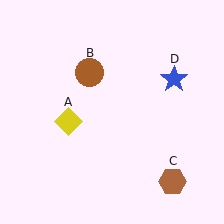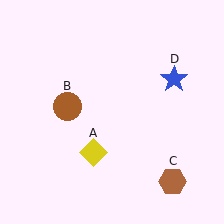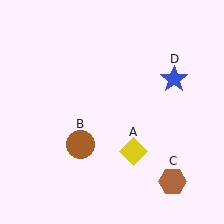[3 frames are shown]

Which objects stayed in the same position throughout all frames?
Brown hexagon (object C) and blue star (object D) remained stationary.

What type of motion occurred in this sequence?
The yellow diamond (object A), brown circle (object B) rotated counterclockwise around the center of the scene.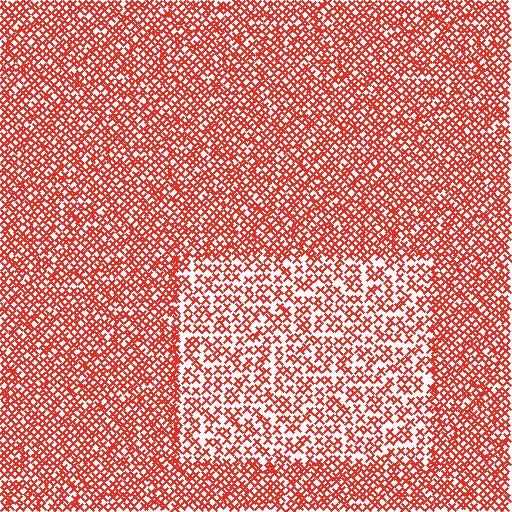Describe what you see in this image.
The image contains small red elements arranged at two different densities. A rectangle-shaped region is visible where the elements are less densely packed than the surrounding area.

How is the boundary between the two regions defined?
The boundary is defined by a change in element density (approximately 1.7x ratio). All elements are the same color, size, and shape.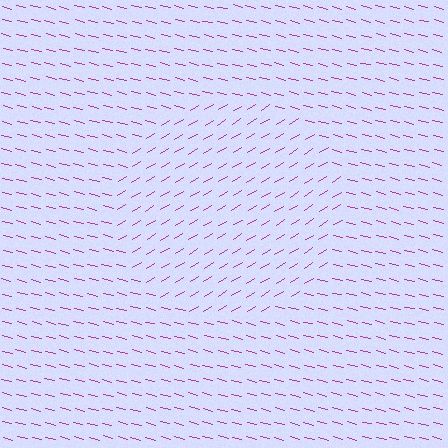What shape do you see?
I see a circle.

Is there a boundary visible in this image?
Yes, there is a texture boundary formed by a change in line orientation.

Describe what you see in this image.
The image is filled with small magenta line segments. A circle region in the image has lines oriented differently from the surrounding lines, creating a visible texture boundary.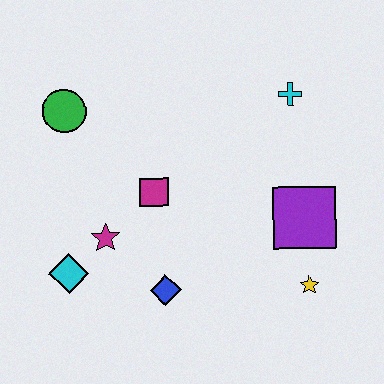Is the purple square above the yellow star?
Yes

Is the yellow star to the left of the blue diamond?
No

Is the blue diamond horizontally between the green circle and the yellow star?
Yes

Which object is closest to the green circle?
The magenta square is closest to the green circle.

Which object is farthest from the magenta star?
The cyan cross is farthest from the magenta star.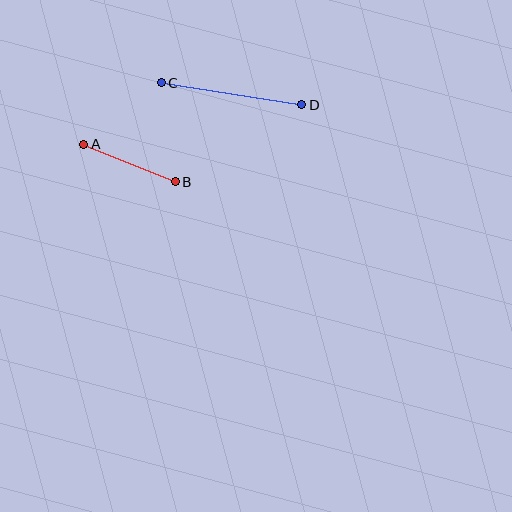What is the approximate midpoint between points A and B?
The midpoint is at approximately (129, 163) pixels.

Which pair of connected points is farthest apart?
Points C and D are farthest apart.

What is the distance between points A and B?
The distance is approximately 99 pixels.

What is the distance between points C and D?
The distance is approximately 142 pixels.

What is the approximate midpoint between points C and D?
The midpoint is at approximately (232, 94) pixels.